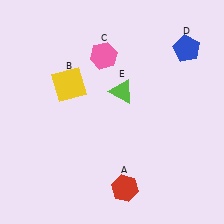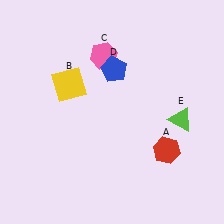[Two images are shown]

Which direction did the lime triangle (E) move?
The lime triangle (E) moved right.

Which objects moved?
The objects that moved are: the red hexagon (A), the blue pentagon (D), the lime triangle (E).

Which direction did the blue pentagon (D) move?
The blue pentagon (D) moved left.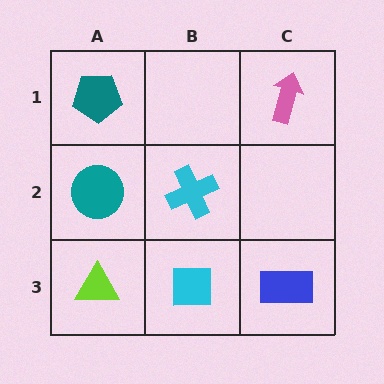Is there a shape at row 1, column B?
No, that cell is empty.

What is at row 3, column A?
A lime triangle.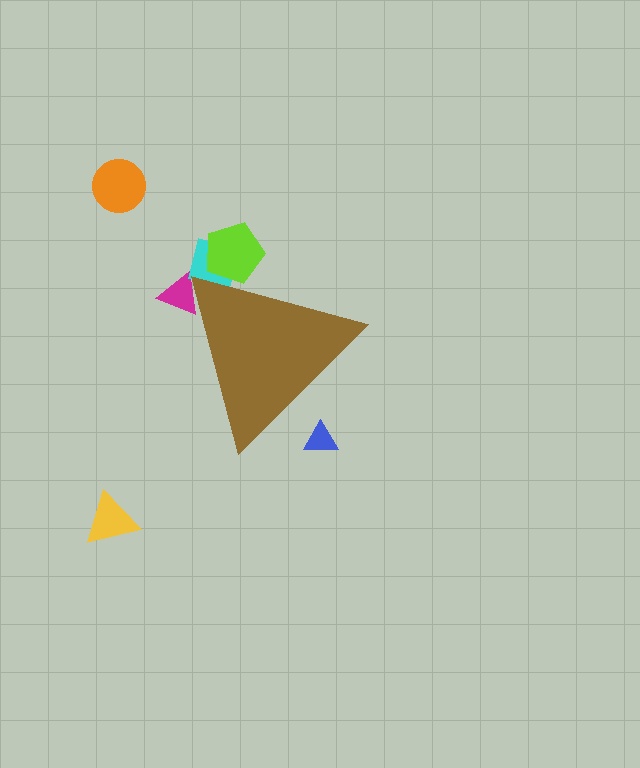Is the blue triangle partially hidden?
Yes, the blue triangle is partially hidden behind the brown triangle.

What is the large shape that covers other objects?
A brown triangle.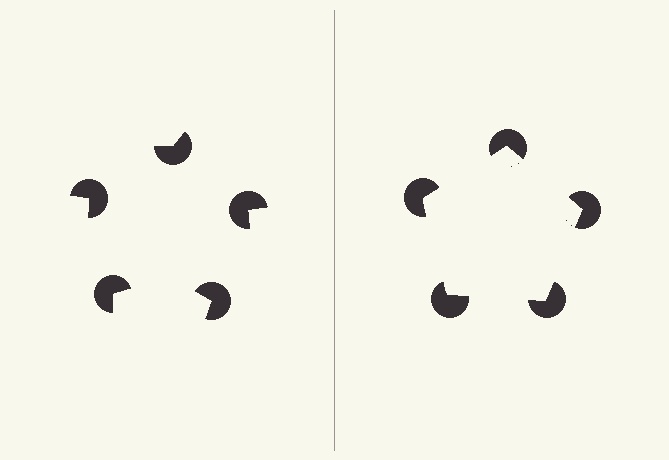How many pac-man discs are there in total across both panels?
10 — 5 on each side.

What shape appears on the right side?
An illusory pentagon.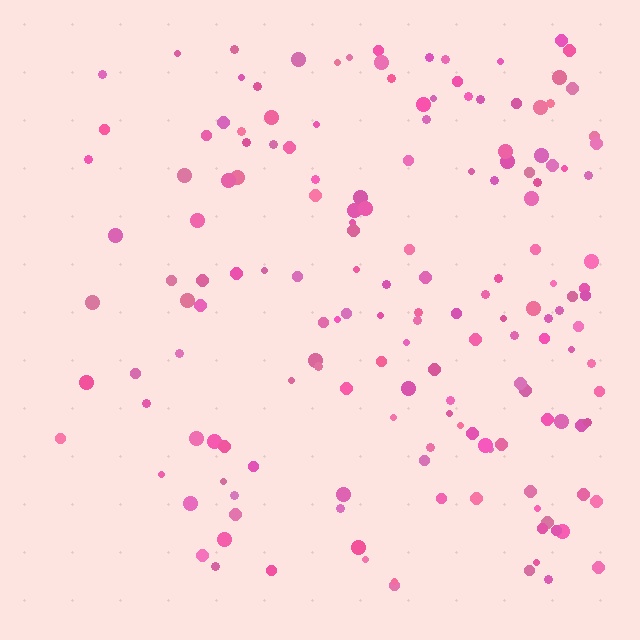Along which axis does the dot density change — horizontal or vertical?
Horizontal.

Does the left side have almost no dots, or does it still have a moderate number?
Still a moderate number, just noticeably fewer than the right.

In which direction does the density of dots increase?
From left to right, with the right side densest.